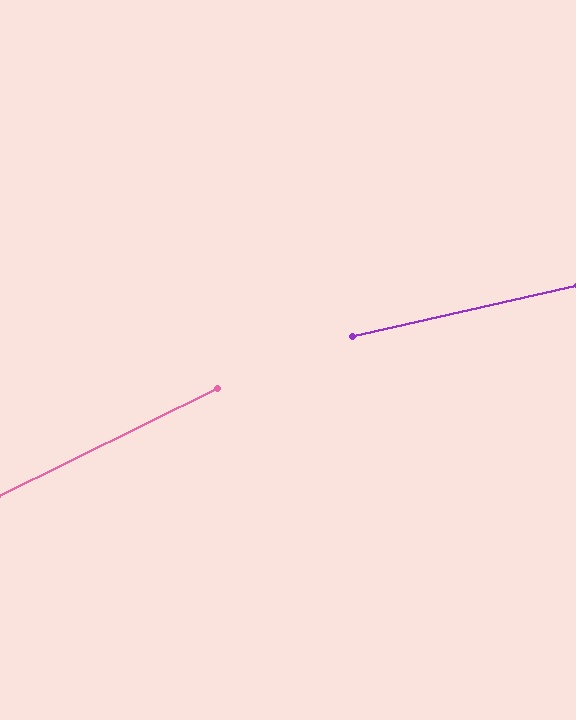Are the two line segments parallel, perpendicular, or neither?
Neither parallel nor perpendicular — they differ by about 13°.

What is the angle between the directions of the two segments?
Approximately 13 degrees.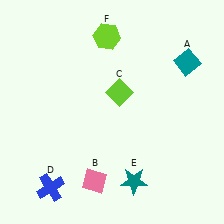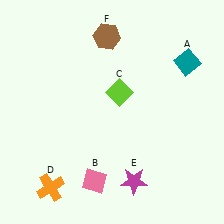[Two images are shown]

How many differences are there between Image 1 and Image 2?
There are 3 differences between the two images.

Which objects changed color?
D changed from blue to orange. E changed from teal to magenta. F changed from lime to brown.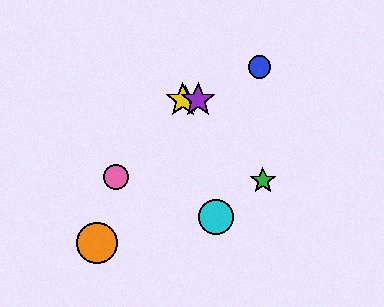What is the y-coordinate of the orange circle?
The orange circle is at y≈243.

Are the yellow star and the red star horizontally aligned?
Yes, both are at y≈100.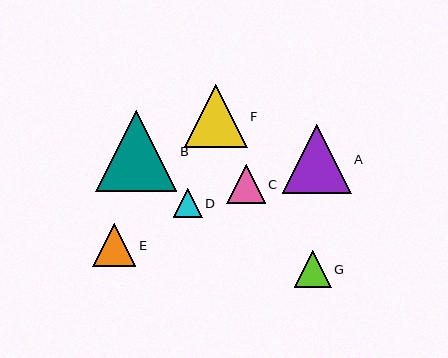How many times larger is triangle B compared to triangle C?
Triangle B is approximately 2.1 times the size of triangle C.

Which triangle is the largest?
Triangle B is the largest with a size of approximately 81 pixels.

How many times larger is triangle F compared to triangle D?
Triangle F is approximately 2.2 times the size of triangle D.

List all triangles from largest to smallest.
From largest to smallest: B, A, F, E, C, G, D.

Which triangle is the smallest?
Triangle D is the smallest with a size of approximately 29 pixels.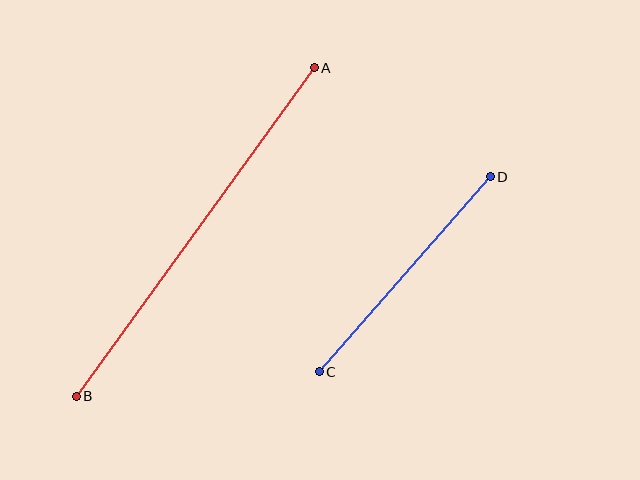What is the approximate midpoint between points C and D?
The midpoint is at approximately (405, 274) pixels.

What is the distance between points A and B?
The distance is approximately 406 pixels.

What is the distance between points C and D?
The distance is approximately 259 pixels.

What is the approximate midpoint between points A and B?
The midpoint is at approximately (195, 232) pixels.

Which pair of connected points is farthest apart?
Points A and B are farthest apart.